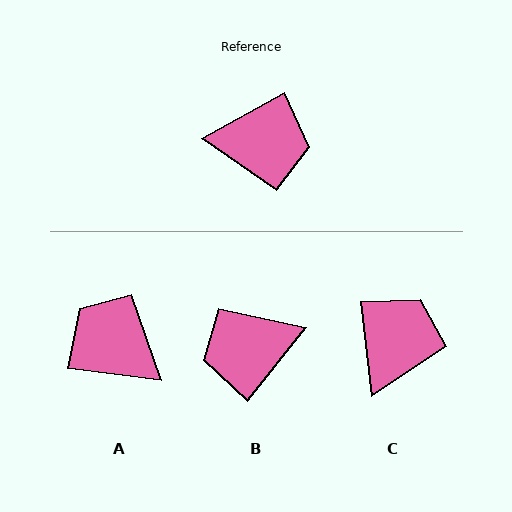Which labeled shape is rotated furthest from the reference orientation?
B, about 158 degrees away.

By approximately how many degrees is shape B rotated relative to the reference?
Approximately 158 degrees clockwise.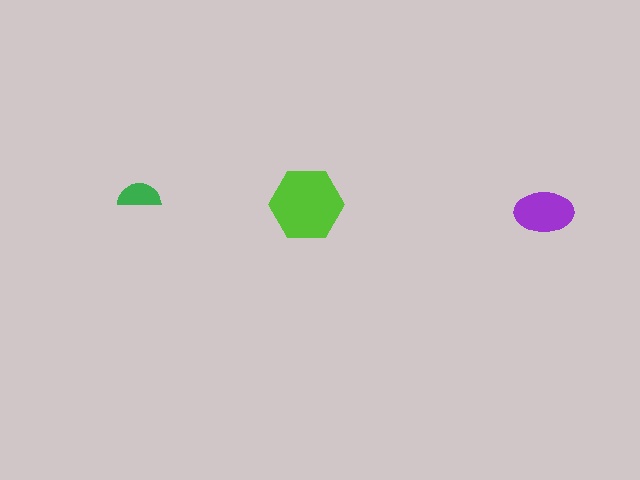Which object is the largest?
The lime hexagon.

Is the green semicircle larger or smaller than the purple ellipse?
Smaller.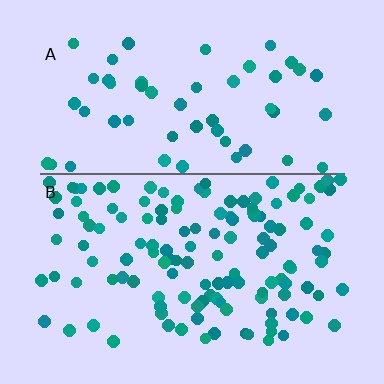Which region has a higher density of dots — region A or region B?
B (the bottom).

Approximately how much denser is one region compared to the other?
Approximately 2.4× — region B over region A.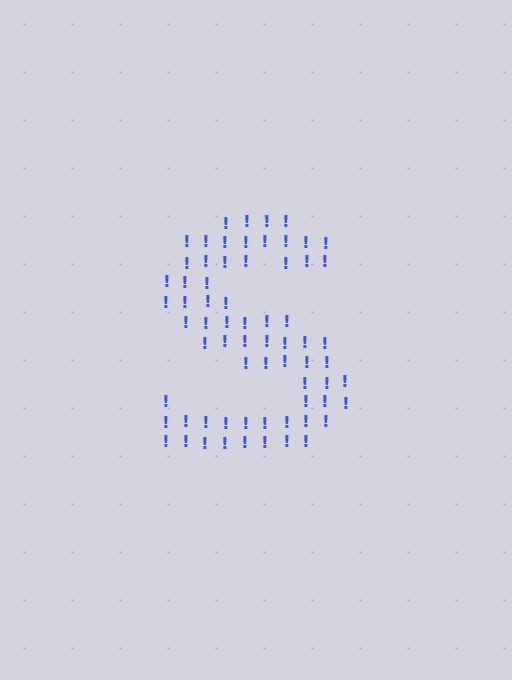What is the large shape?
The large shape is the letter S.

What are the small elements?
The small elements are exclamation marks.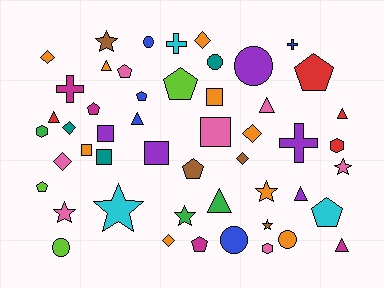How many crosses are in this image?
There are 4 crosses.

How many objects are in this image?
There are 50 objects.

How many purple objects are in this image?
There are 5 purple objects.